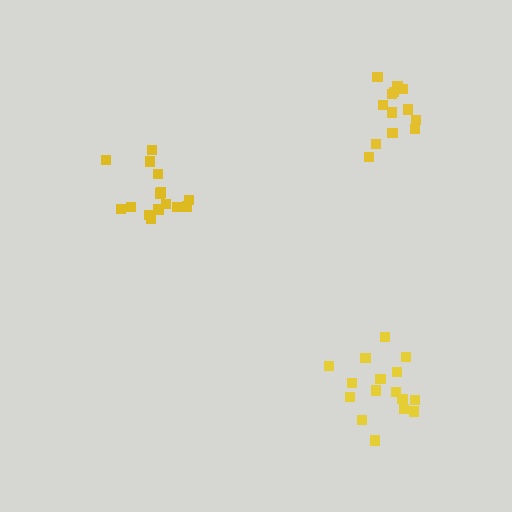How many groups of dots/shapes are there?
There are 3 groups.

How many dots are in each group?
Group 1: 15 dots, Group 2: 16 dots, Group 3: 13 dots (44 total).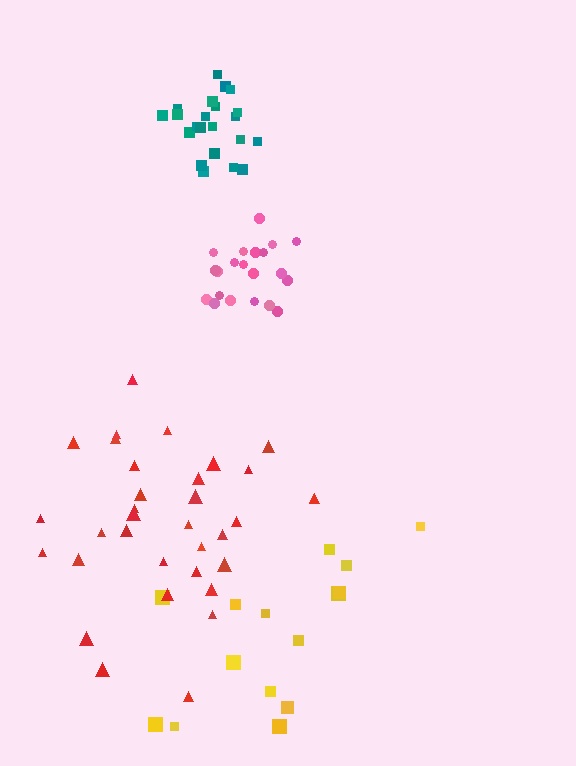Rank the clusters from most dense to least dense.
pink, teal, red, yellow.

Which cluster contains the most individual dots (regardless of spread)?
Red (34).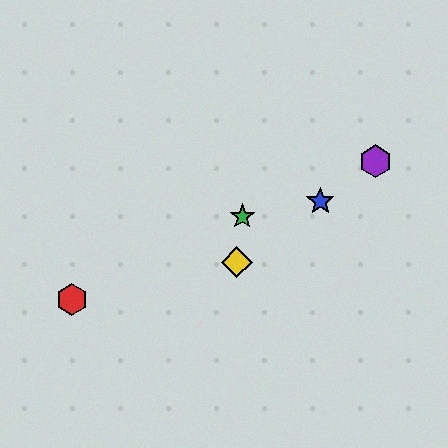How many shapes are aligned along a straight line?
3 shapes (the blue star, the yellow diamond, the purple hexagon) are aligned along a straight line.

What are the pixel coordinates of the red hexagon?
The red hexagon is at (72, 300).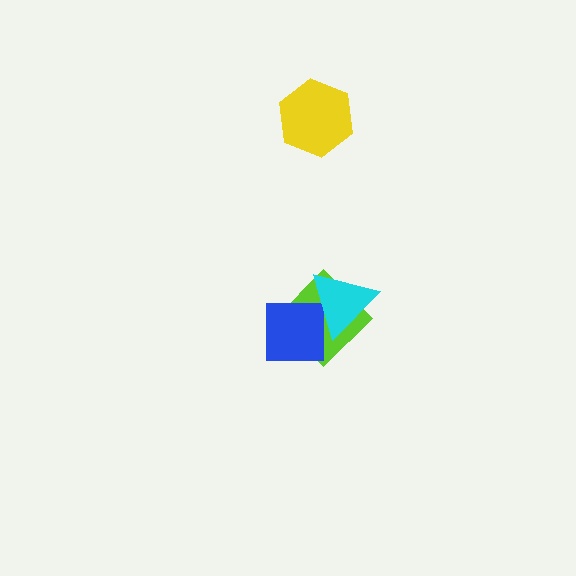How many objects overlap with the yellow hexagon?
0 objects overlap with the yellow hexagon.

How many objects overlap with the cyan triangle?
2 objects overlap with the cyan triangle.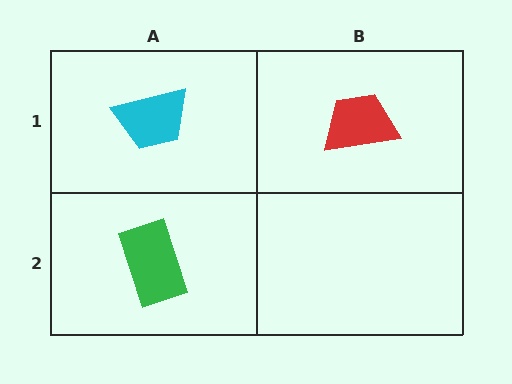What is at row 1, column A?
A cyan trapezoid.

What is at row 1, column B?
A red trapezoid.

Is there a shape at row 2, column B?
No, that cell is empty.